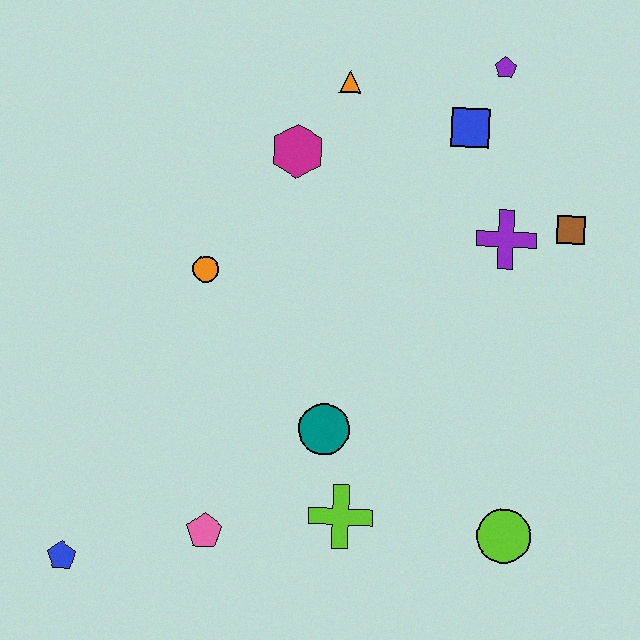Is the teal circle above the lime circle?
Yes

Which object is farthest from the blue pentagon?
The purple pentagon is farthest from the blue pentagon.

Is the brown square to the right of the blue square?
Yes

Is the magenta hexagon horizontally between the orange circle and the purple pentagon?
Yes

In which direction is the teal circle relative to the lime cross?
The teal circle is above the lime cross.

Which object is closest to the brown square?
The purple cross is closest to the brown square.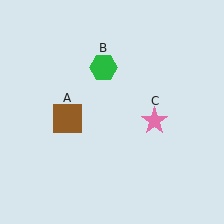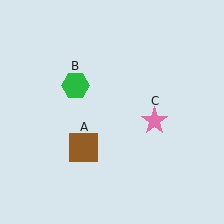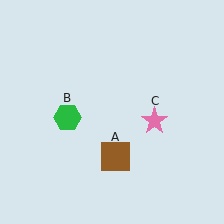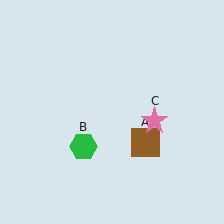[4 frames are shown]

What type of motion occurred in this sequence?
The brown square (object A), green hexagon (object B) rotated counterclockwise around the center of the scene.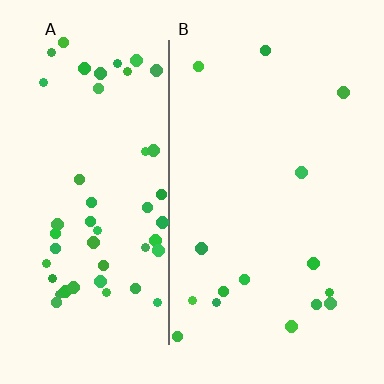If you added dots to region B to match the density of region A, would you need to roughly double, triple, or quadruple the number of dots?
Approximately triple.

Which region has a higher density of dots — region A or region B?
A (the left).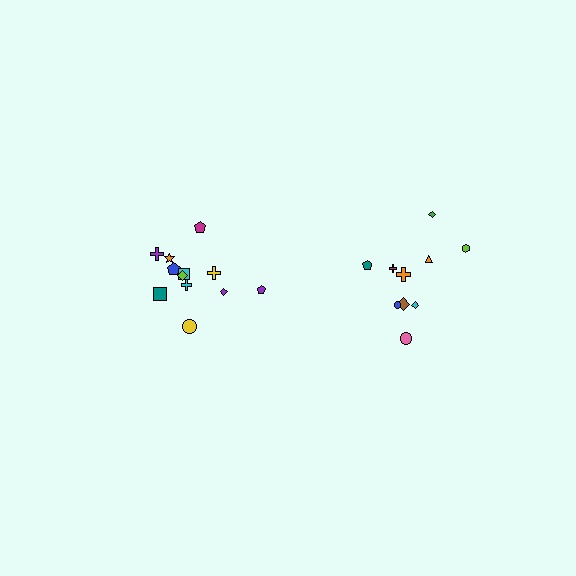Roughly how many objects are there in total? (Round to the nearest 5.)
Roughly 20 objects in total.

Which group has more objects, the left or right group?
The left group.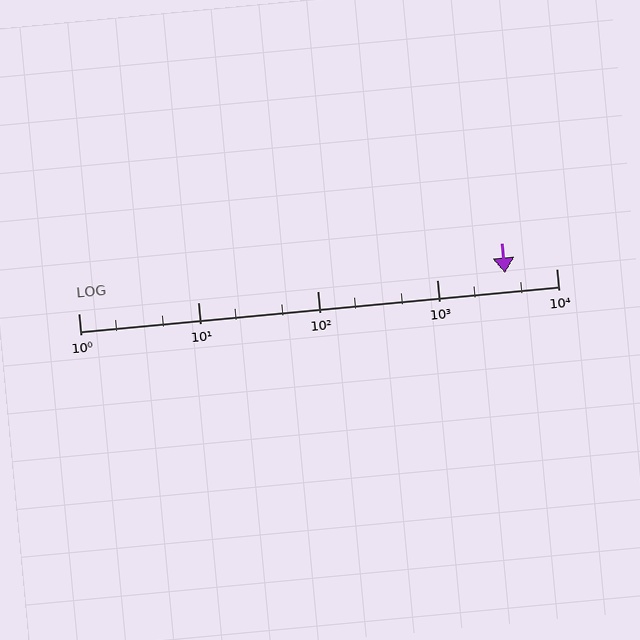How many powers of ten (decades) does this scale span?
The scale spans 4 decades, from 1 to 10000.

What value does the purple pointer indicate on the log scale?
The pointer indicates approximately 3700.